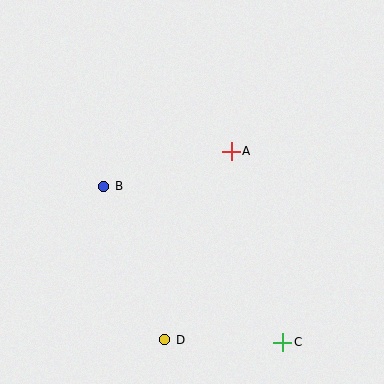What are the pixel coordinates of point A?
Point A is at (231, 151).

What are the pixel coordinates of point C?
Point C is at (283, 342).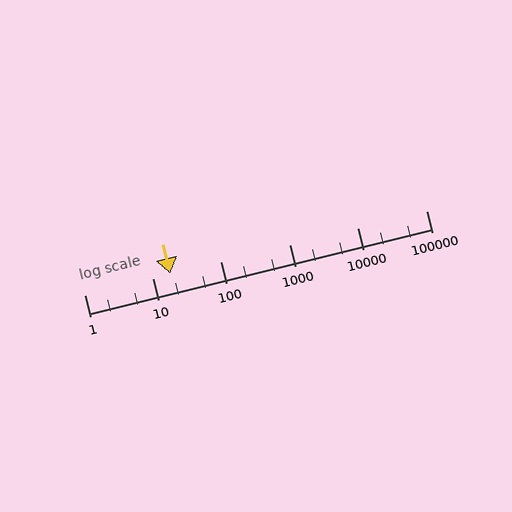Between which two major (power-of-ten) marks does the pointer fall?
The pointer is between 10 and 100.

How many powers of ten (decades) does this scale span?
The scale spans 5 decades, from 1 to 100000.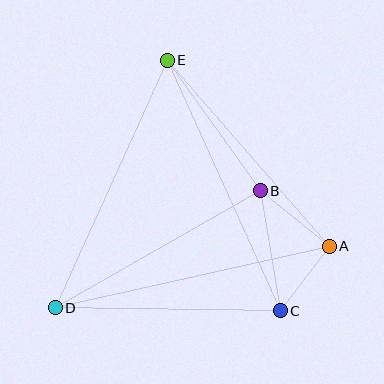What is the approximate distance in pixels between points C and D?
The distance between C and D is approximately 225 pixels.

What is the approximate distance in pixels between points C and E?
The distance between C and E is approximately 275 pixels.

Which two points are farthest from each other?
Points A and D are farthest from each other.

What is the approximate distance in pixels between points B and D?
The distance between B and D is approximately 236 pixels.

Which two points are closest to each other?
Points A and C are closest to each other.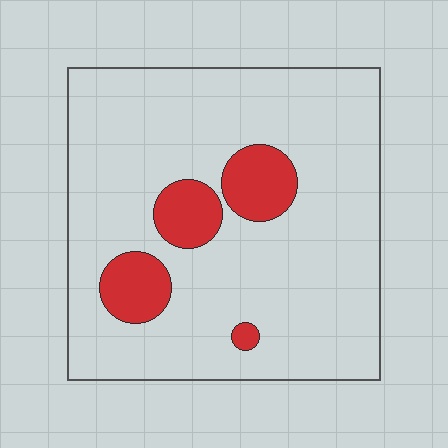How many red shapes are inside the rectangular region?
4.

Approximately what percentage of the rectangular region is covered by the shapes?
Approximately 15%.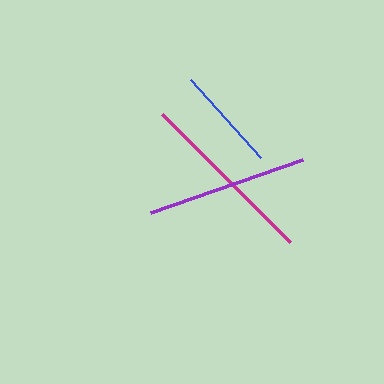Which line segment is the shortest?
The blue line is the shortest at approximately 104 pixels.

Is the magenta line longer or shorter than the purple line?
The magenta line is longer than the purple line.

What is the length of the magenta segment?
The magenta segment is approximately 181 pixels long.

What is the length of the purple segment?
The purple segment is approximately 161 pixels long.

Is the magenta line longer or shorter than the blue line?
The magenta line is longer than the blue line.